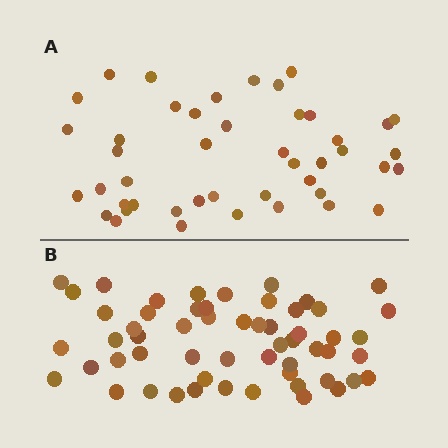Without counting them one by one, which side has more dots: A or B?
Region B (the bottom region) has more dots.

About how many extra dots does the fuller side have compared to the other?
Region B has roughly 12 or so more dots than region A.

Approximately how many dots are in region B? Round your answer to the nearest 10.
About 60 dots. (The exact count is 56, which rounds to 60.)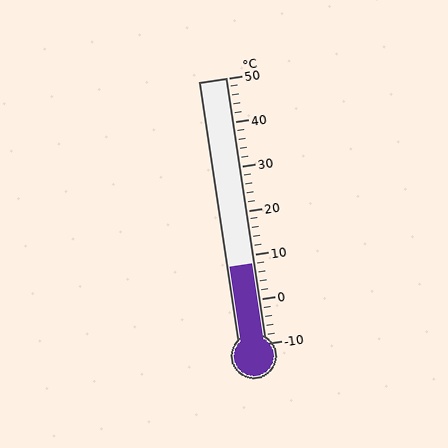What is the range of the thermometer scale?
The thermometer scale ranges from -10°C to 50°C.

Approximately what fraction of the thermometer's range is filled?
The thermometer is filled to approximately 30% of its range.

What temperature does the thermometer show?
The thermometer shows approximately 8°C.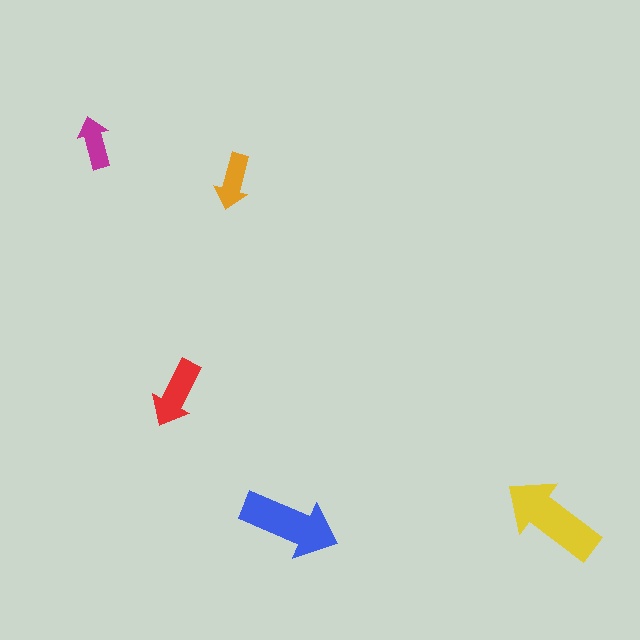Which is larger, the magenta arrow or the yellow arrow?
The yellow one.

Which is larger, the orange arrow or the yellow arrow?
The yellow one.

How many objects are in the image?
There are 5 objects in the image.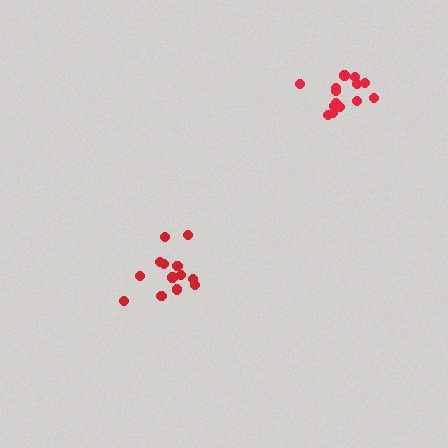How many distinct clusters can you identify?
There are 2 distinct clusters.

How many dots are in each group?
Group 1: 13 dots, Group 2: 14 dots (27 total).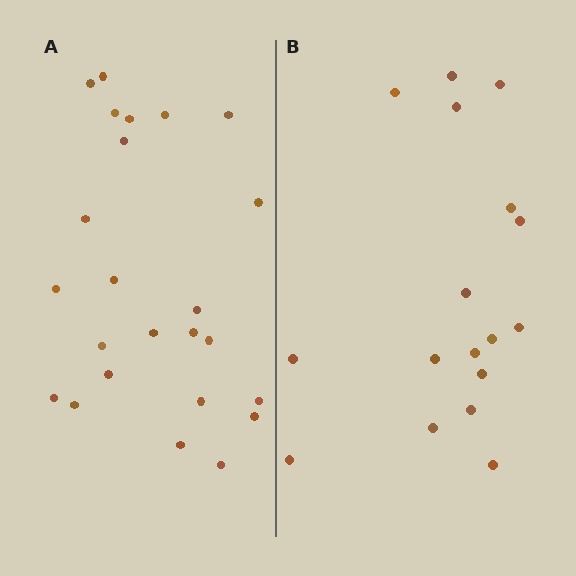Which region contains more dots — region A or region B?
Region A (the left region) has more dots.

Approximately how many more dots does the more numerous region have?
Region A has roughly 8 or so more dots than region B.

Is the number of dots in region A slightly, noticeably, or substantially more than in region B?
Region A has noticeably more, but not dramatically so. The ratio is roughly 1.4 to 1.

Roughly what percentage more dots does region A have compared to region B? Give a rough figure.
About 40% more.